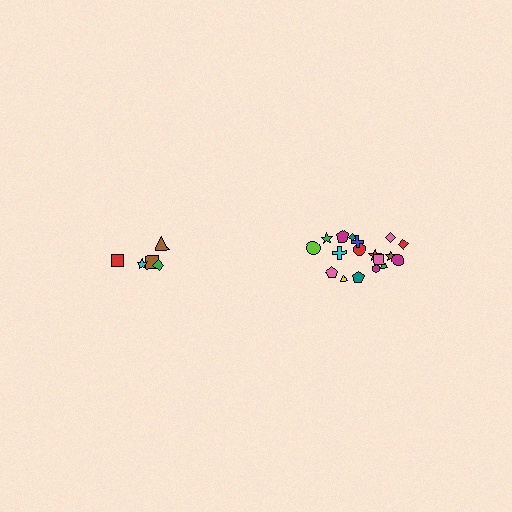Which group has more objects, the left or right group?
The right group.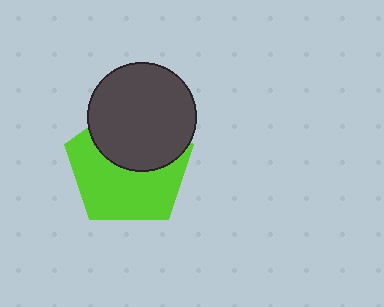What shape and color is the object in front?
The object in front is a dark gray circle.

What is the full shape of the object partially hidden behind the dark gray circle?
The partially hidden object is a lime pentagon.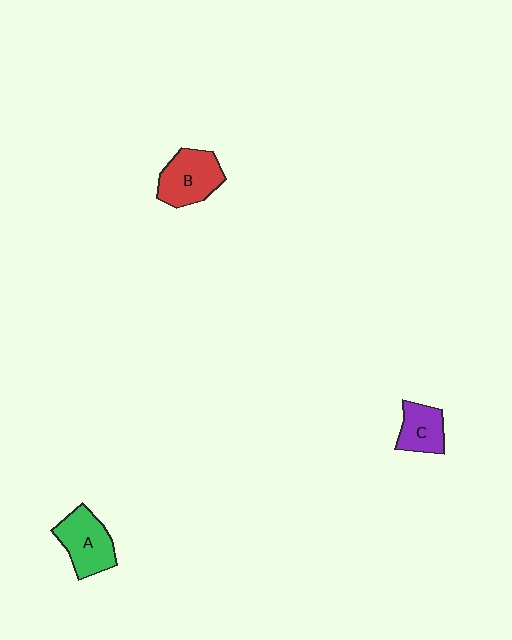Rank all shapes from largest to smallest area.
From largest to smallest: B (red), A (green), C (purple).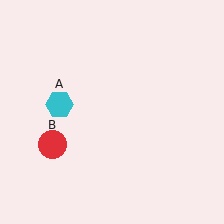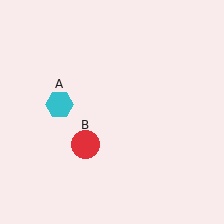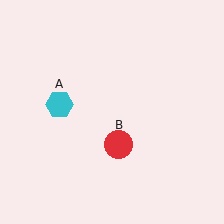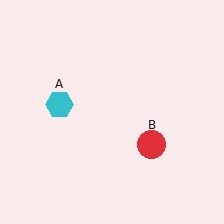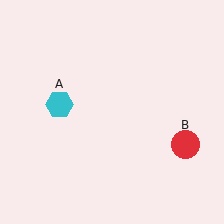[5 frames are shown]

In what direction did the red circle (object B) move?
The red circle (object B) moved right.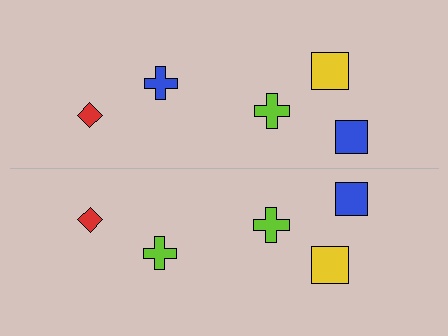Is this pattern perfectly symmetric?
No, the pattern is not perfectly symmetric. The lime cross on the bottom side breaks the symmetry — its mirror counterpart is blue.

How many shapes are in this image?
There are 10 shapes in this image.